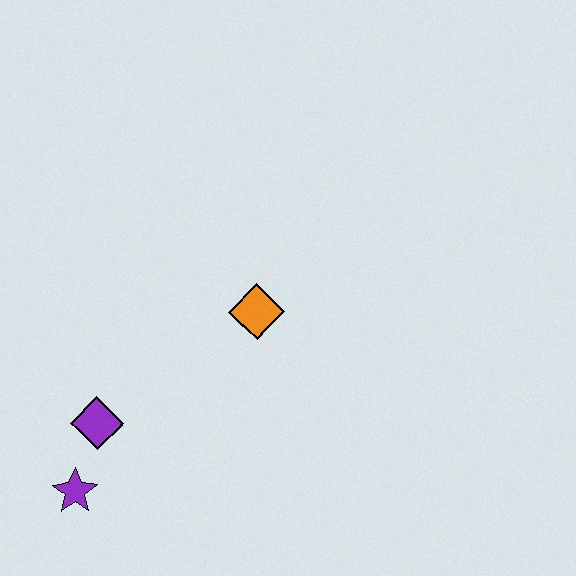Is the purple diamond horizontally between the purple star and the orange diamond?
Yes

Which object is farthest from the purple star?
The orange diamond is farthest from the purple star.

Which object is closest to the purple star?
The purple diamond is closest to the purple star.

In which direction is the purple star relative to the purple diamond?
The purple star is below the purple diamond.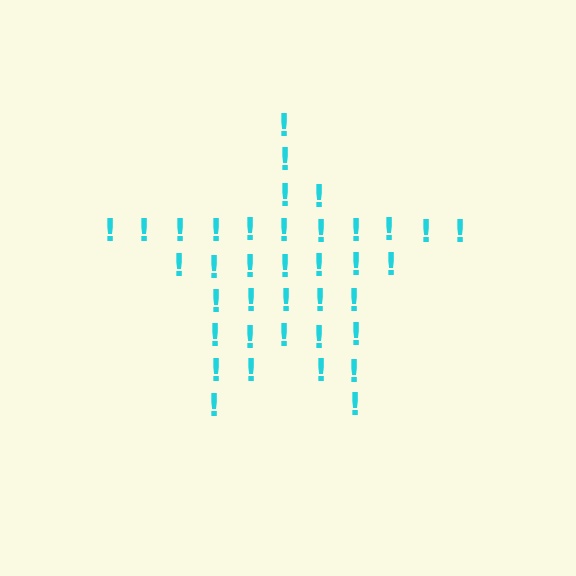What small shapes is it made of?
It is made of small exclamation marks.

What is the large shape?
The large shape is a star.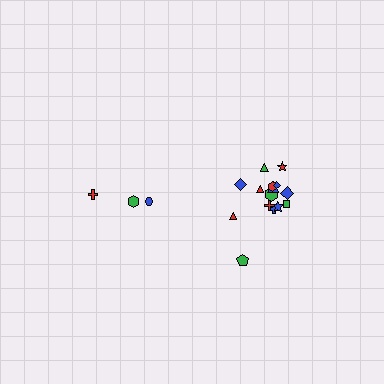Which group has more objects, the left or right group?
The right group.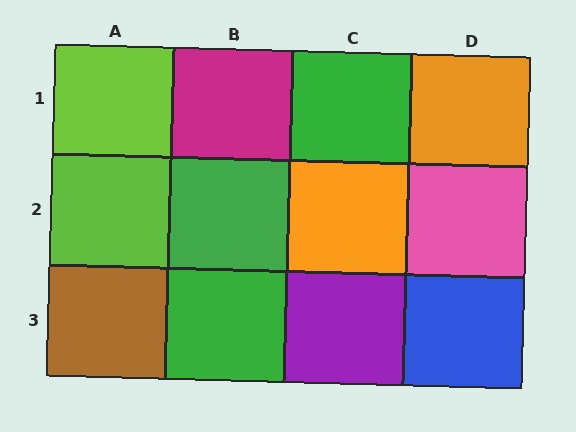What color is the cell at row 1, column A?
Lime.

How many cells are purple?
1 cell is purple.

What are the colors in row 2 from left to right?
Lime, green, orange, pink.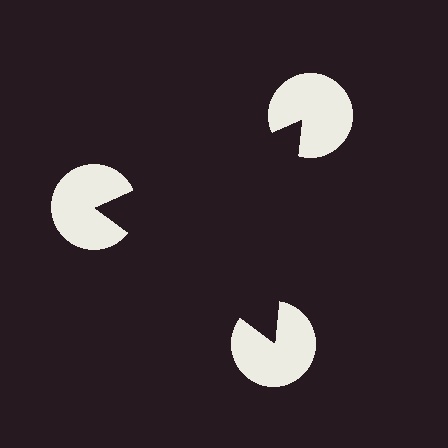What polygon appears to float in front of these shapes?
An illusory triangle — its edges are inferred from the aligned wedge cuts in the pac-man discs, not physically drawn.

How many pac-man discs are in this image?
There are 3 — one at each vertex of the illusory triangle.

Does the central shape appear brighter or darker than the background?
It typically appears slightly darker than the background, even though no actual brightness change is drawn.